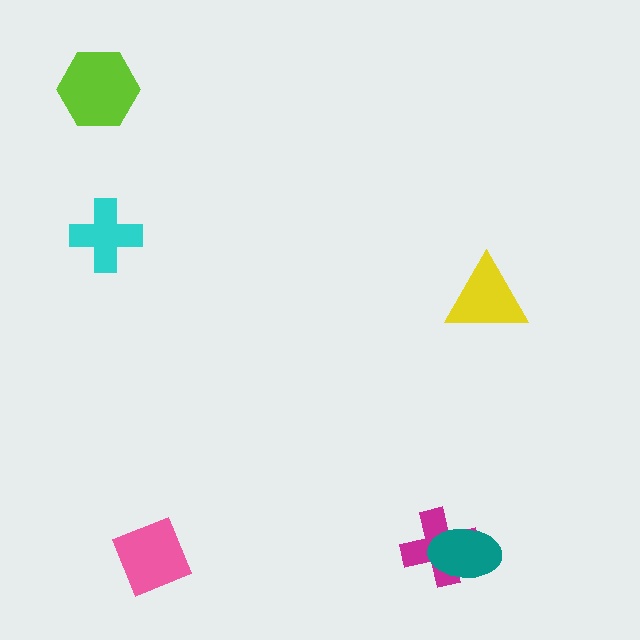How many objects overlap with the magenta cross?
1 object overlaps with the magenta cross.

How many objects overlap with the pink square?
0 objects overlap with the pink square.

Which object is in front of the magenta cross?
The teal ellipse is in front of the magenta cross.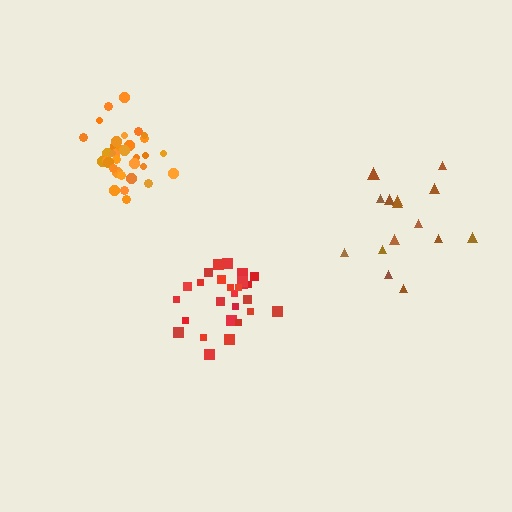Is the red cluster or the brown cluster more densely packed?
Red.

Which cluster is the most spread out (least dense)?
Brown.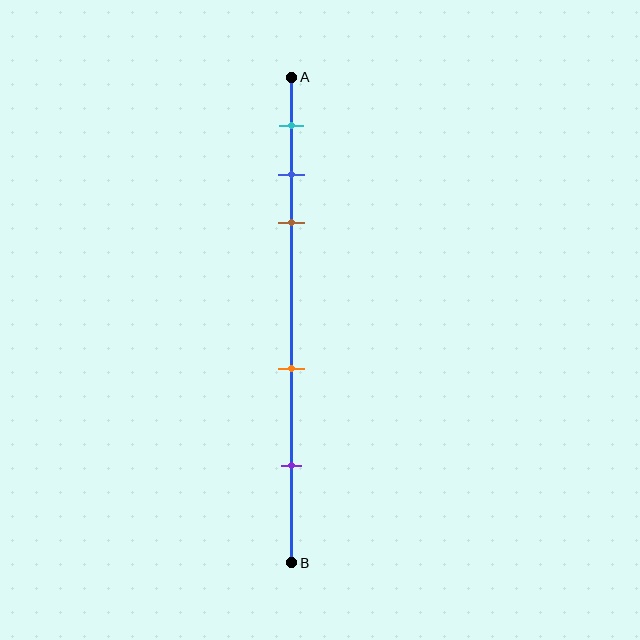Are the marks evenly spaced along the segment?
No, the marks are not evenly spaced.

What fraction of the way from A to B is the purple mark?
The purple mark is approximately 80% (0.8) of the way from A to B.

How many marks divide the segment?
There are 5 marks dividing the segment.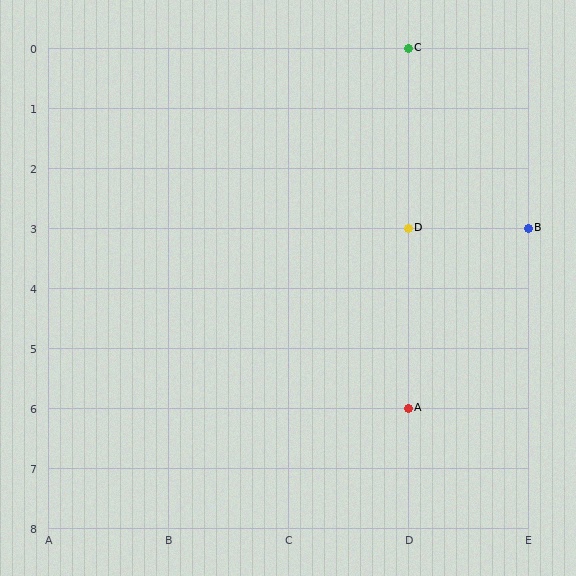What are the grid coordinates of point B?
Point B is at grid coordinates (E, 3).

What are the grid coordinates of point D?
Point D is at grid coordinates (D, 3).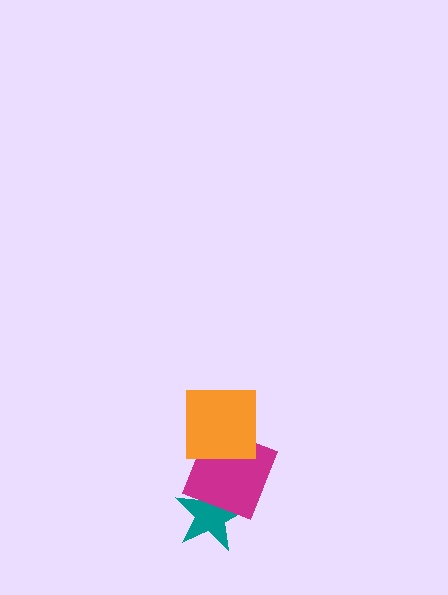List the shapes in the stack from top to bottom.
From top to bottom: the orange square, the magenta square, the teal star.